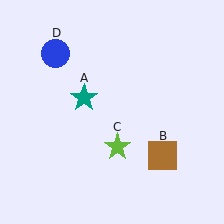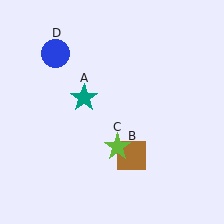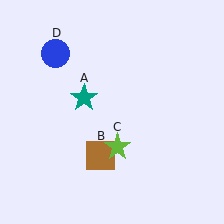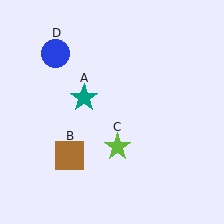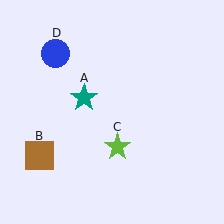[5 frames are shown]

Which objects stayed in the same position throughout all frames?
Teal star (object A) and lime star (object C) and blue circle (object D) remained stationary.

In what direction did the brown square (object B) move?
The brown square (object B) moved left.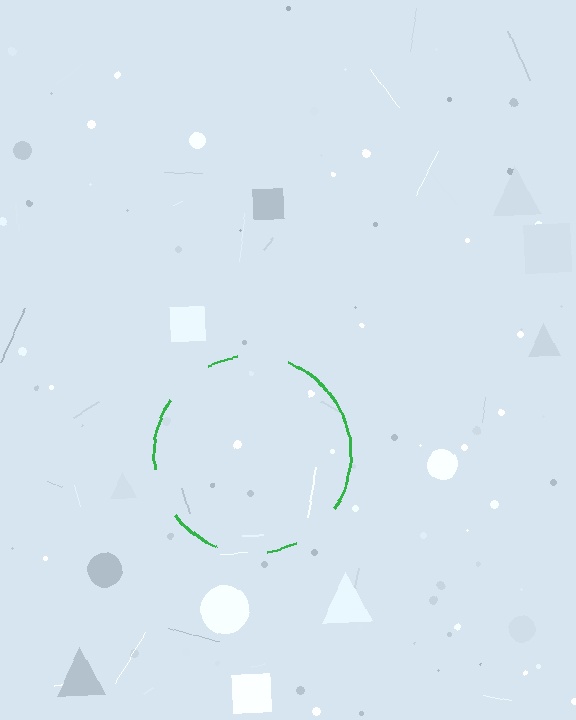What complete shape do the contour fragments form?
The contour fragments form a circle.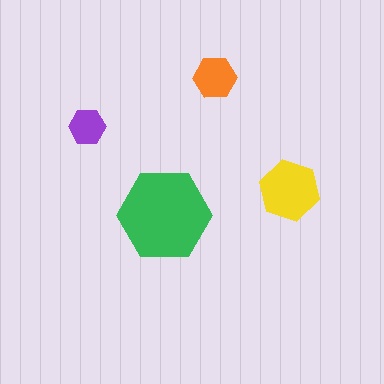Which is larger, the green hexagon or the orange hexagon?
The green one.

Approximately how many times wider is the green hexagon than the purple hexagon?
About 2.5 times wider.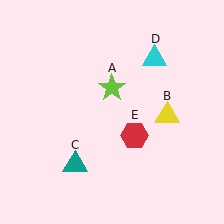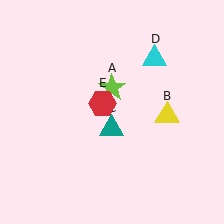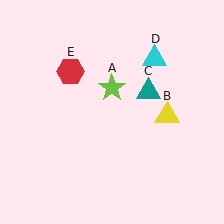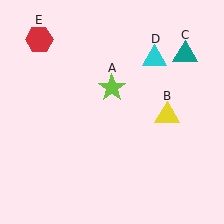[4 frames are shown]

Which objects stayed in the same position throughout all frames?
Lime star (object A) and yellow triangle (object B) and cyan triangle (object D) remained stationary.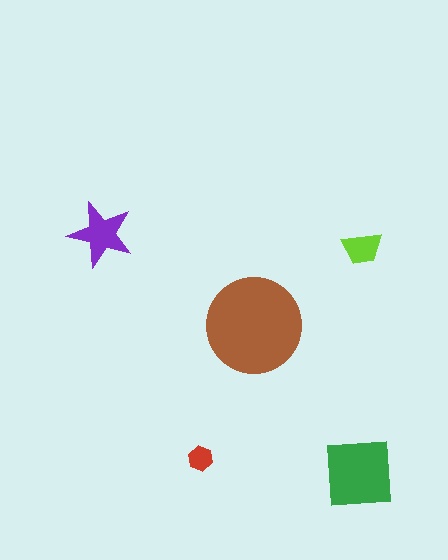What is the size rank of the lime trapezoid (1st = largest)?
4th.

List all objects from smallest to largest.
The red hexagon, the lime trapezoid, the purple star, the green square, the brown circle.